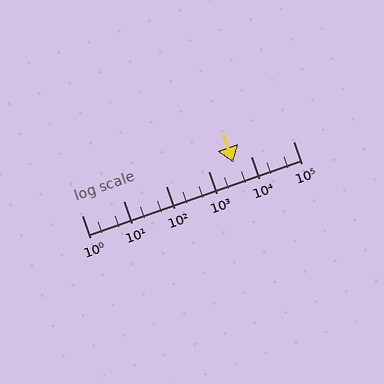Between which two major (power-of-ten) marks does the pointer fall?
The pointer is between 1000 and 10000.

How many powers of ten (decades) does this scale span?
The scale spans 5 decades, from 1 to 100000.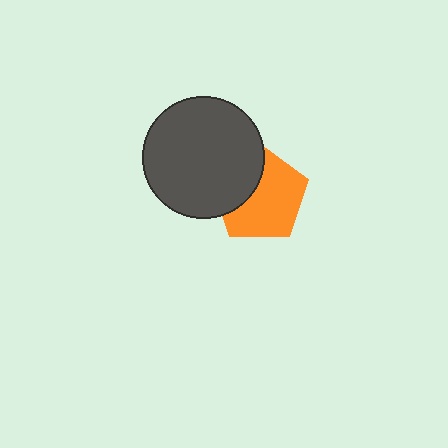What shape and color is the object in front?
The object in front is a dark gray circle.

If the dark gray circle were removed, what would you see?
You would see the complete orange pentagon.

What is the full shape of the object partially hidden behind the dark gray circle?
The partially hidden object is an orange pentagon.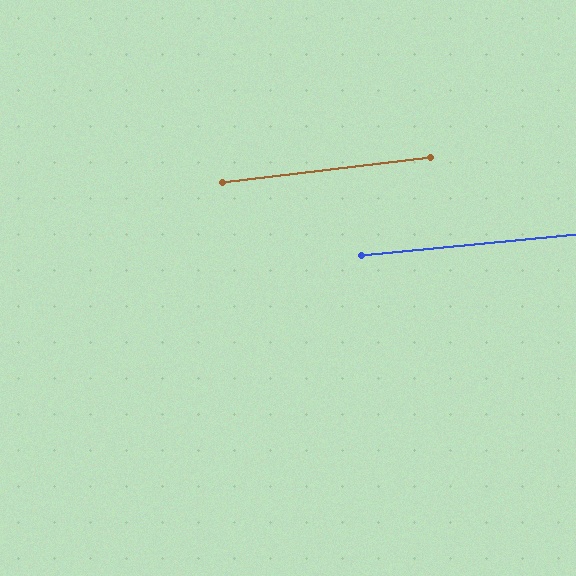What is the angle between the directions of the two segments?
Approximately 1 degree.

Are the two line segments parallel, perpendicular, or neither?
Parallel — their directions differ by only 1.0°.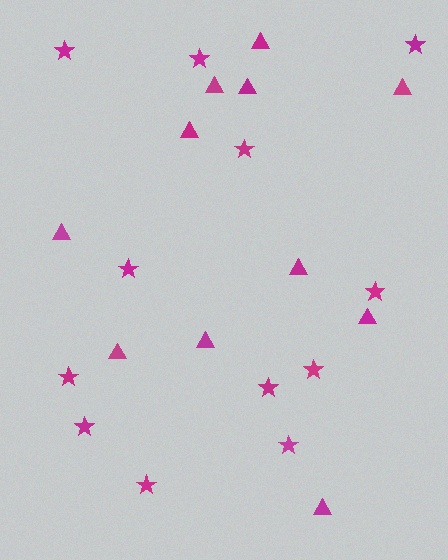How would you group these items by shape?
There are 2 groups: one group of stars (12) and one group of triangles (11).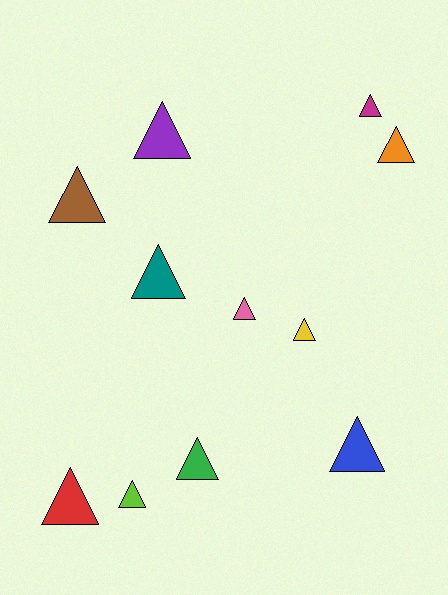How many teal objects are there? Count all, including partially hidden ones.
There is 1 teal object.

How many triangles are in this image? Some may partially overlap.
There are 11 triangles.